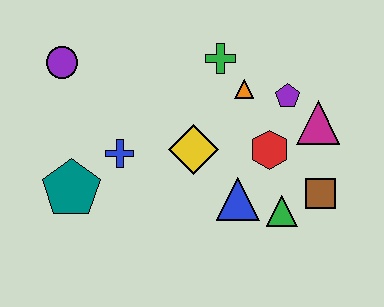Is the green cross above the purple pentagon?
Yes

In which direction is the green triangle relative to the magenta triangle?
The green triangle is below the magenta triangle.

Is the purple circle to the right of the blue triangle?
No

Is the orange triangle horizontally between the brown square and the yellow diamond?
Yes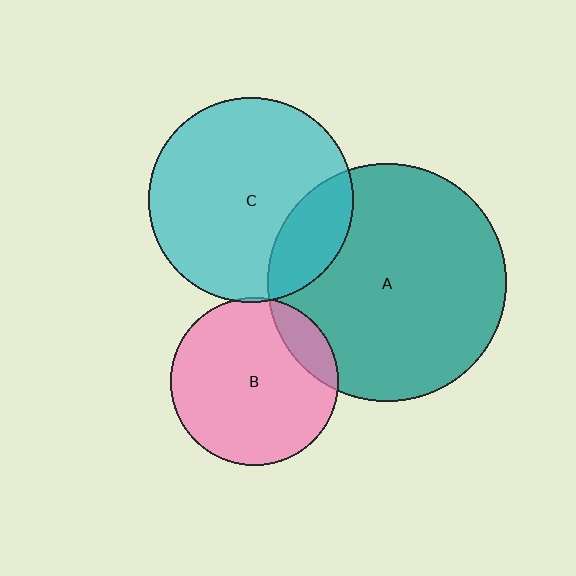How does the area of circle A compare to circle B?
Approximately 2.0 times.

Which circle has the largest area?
Circle A (teal).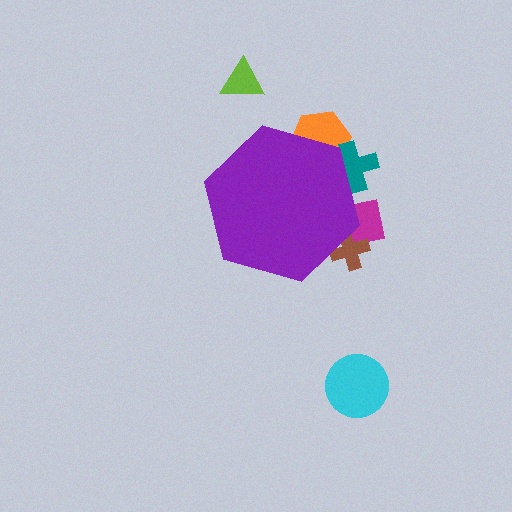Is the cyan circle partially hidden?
No, the cyan circle is fully visible.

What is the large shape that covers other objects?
A purple hexagon.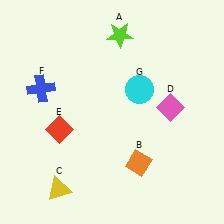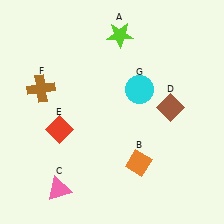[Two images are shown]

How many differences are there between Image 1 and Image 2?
There are 3 differences between the two images.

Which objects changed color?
C changed from yellow to pink. D changed from pink to brown. F changed from blue to brown.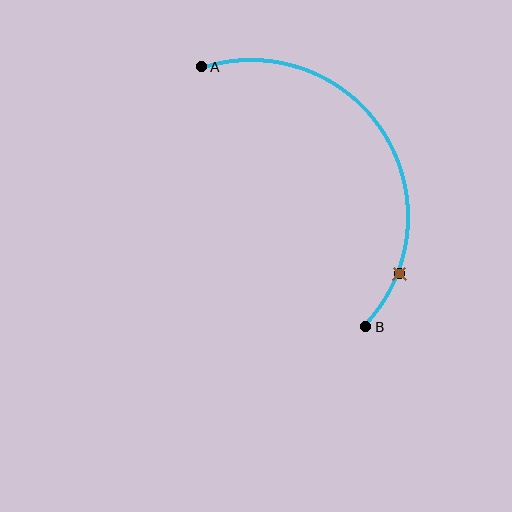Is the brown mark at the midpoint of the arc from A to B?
No. The brown mark lies on the arc but is closer to endpoint B. The arc midpoint would be at the point on the curve equidistant along the arc from both A and B.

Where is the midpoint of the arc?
The arc midpoint is the point on the curve farthest from the straight line joining A and B. It sits to the right of that line.